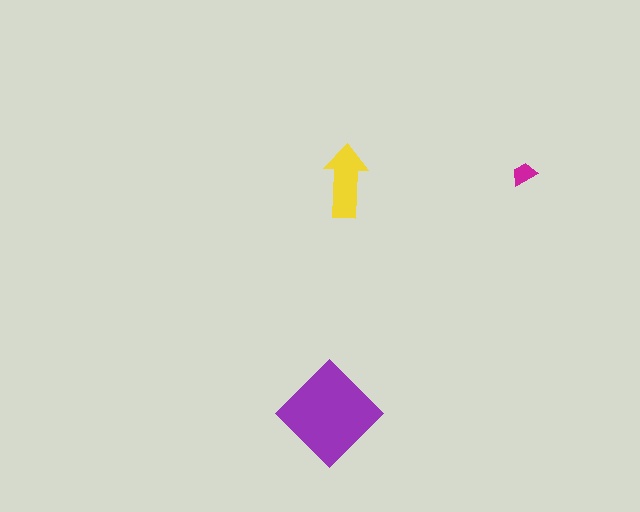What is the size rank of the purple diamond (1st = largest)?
1st.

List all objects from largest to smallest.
The purple diamond, the yellow arrow, the magenta trapezoid.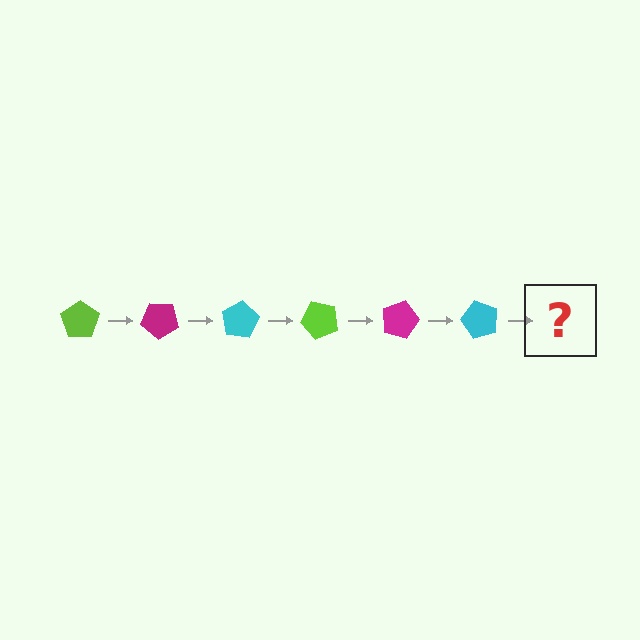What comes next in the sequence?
The next element should be a lime pentagon, rotated 240 degrees from the start.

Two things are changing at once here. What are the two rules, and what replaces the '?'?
The two rules are that it rotates 40 degrees each step and the color cycles through lime, magenta, and cyan. The '?' should be a lime pentagon, rotated 240 degrees from the start.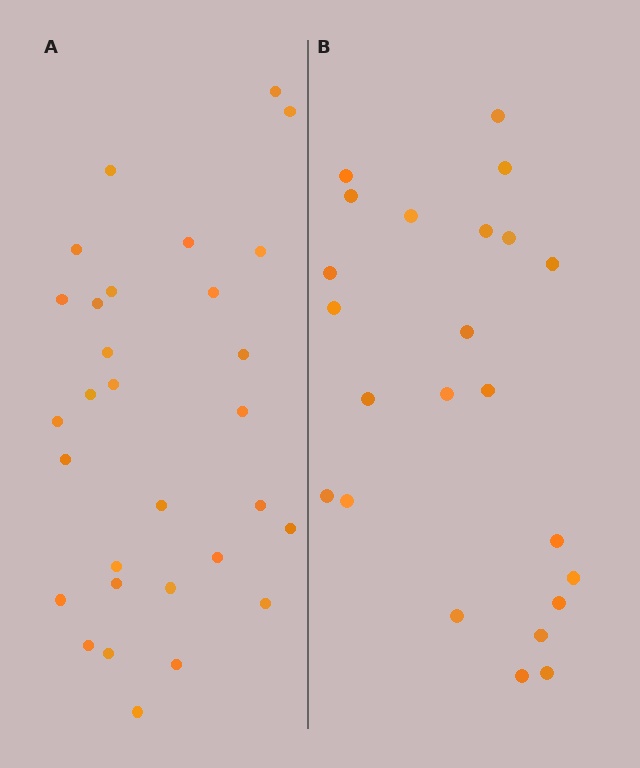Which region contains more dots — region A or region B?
Region A (the left region) has more dots.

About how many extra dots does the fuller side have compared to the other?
Region A has roughly 8 or so more dots than region B.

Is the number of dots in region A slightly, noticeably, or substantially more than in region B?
Region A has noticeably more, but not dramatically so. The ratio is roughly 1.3 to 1.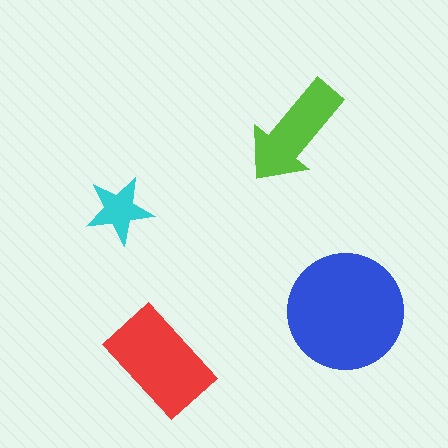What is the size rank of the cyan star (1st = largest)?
4th.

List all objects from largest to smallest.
The blue circle, the red rectangle, the lime arrow, the cyan star.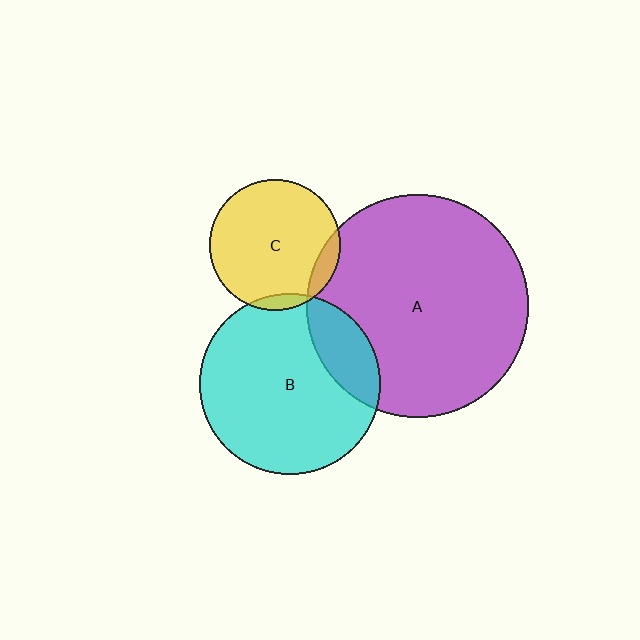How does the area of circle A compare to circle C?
Approximately 2.9 times.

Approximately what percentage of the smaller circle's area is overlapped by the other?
Approximately 5%.